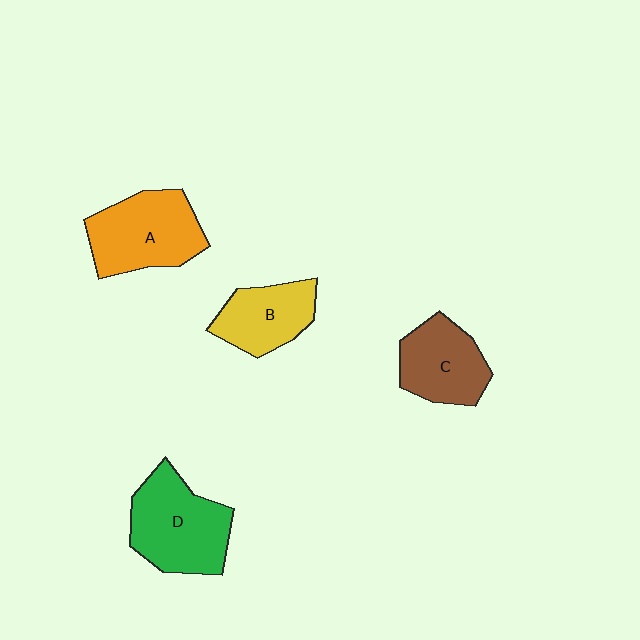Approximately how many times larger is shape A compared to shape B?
Approximately 1.4 times.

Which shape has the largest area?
Shape D (green).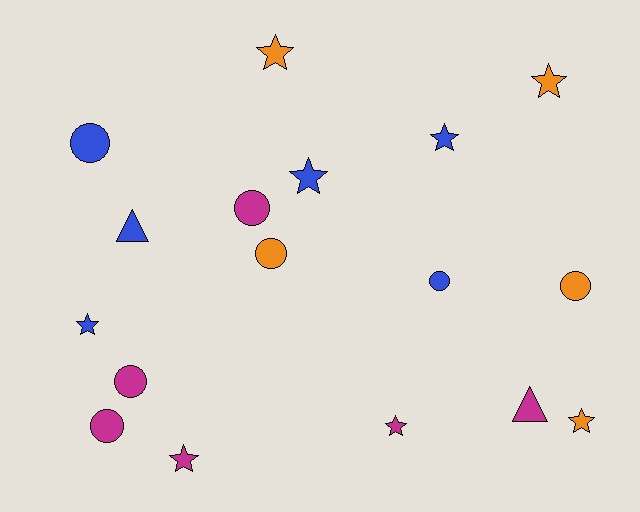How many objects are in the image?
There are 17 objects.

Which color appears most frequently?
Blue, with 6 objects.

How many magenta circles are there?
There are 3 magenta circles.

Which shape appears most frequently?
Star, with 8 objects.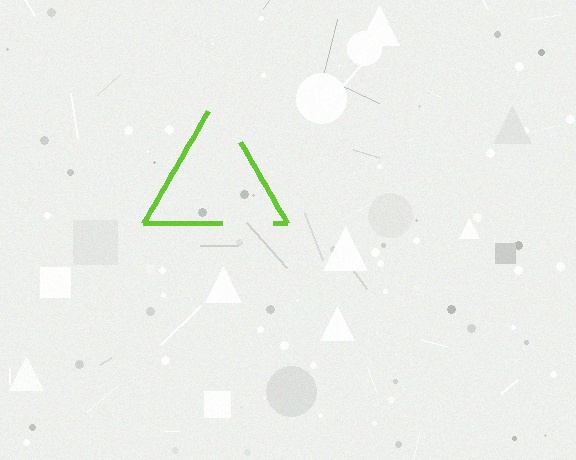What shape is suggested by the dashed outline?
The dashed outline suggests a triangle.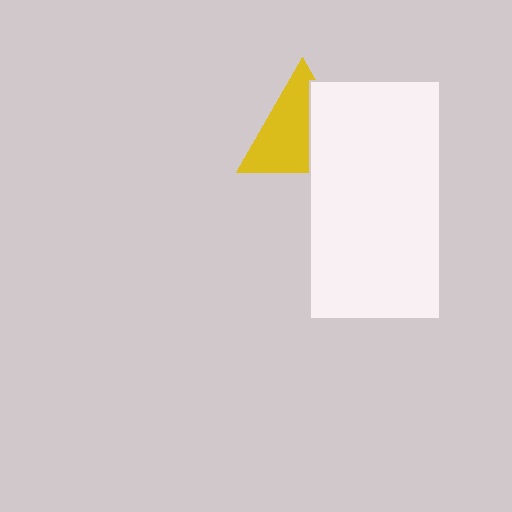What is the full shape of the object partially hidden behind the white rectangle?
The partially hidden object is a yellow triangle.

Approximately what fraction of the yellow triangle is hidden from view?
Roughly 40% of the yellow triangle is hidden behind the white rectangle.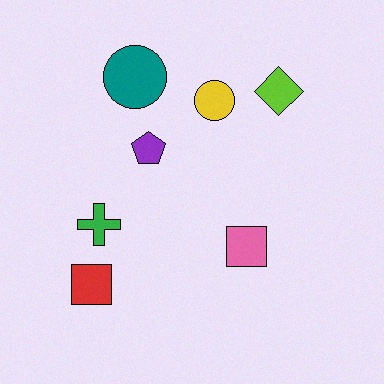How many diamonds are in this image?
There is 1 diamond.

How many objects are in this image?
There are 7 objects.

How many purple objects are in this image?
There is 1 purple object.